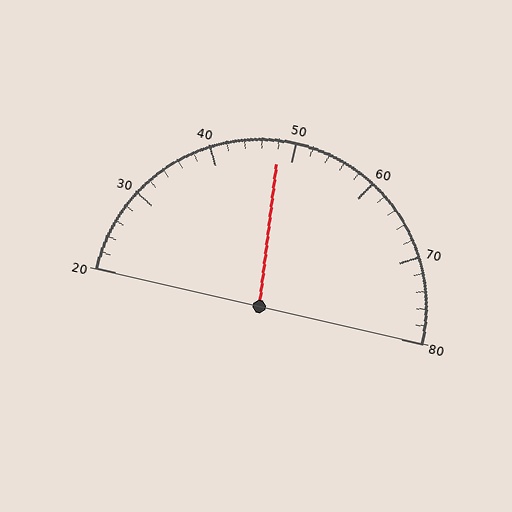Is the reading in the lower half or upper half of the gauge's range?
The reading is in the lower half of the range (20 to 80).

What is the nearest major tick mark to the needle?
The nearest major tick mark is 50.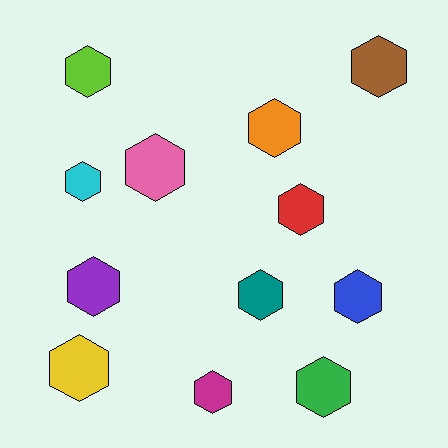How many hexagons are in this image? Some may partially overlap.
There are 12 hexagons.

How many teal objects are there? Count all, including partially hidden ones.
There is 1 teal object.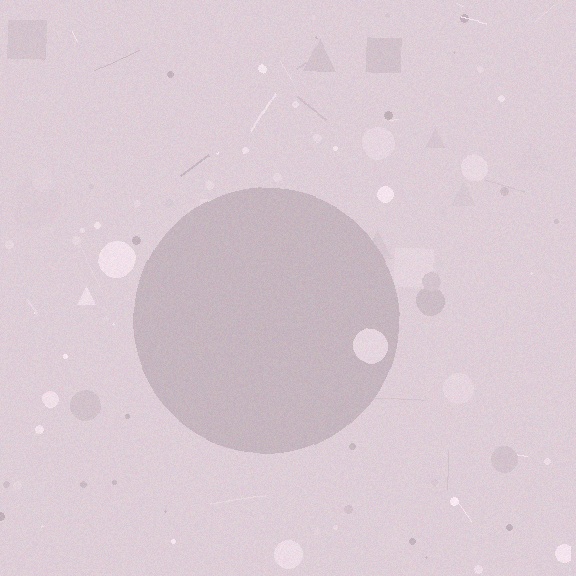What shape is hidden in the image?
A circle is hidden in the image.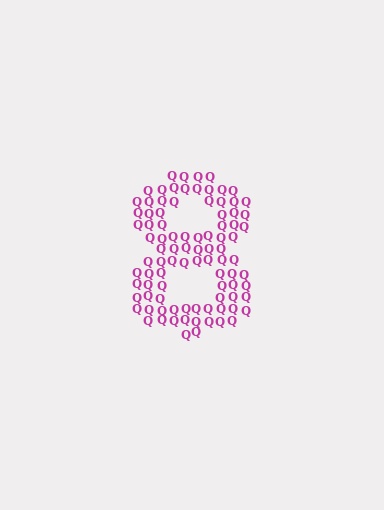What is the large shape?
The large shape is the digit 8.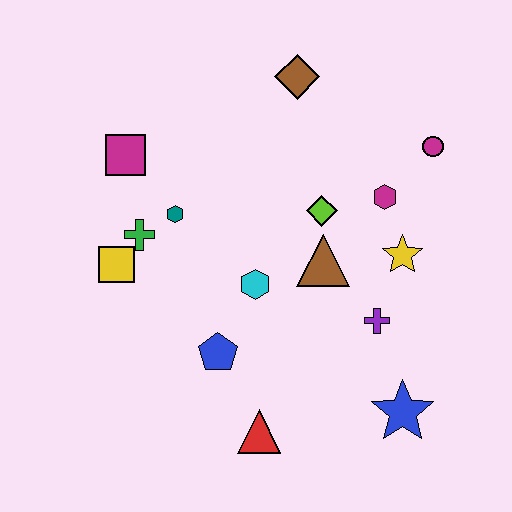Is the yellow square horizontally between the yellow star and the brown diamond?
No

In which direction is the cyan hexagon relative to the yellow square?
The cyan hexagon is to the right of the yellow square.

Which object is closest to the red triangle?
The blue pentagon is closest to the red triangle.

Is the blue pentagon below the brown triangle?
Yes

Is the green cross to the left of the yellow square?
No